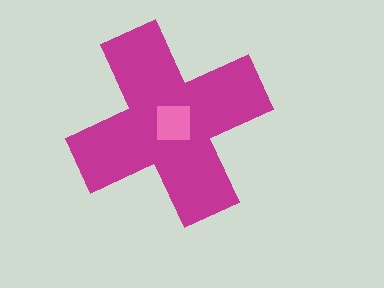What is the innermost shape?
The pink square.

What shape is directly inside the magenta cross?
The pink square.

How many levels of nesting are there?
2.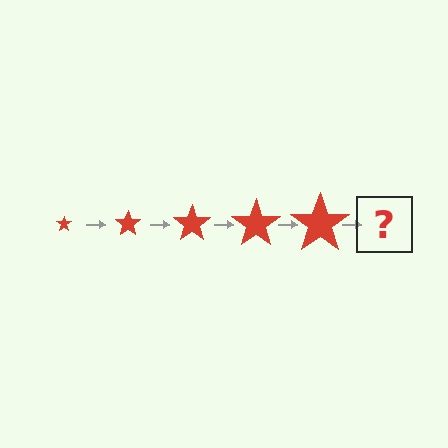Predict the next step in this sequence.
The next step is a red star, larger than the previous one.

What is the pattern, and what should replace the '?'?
The pattern is that the star gets progressively larger each step. The '?' should be a red star, larger than the previous one.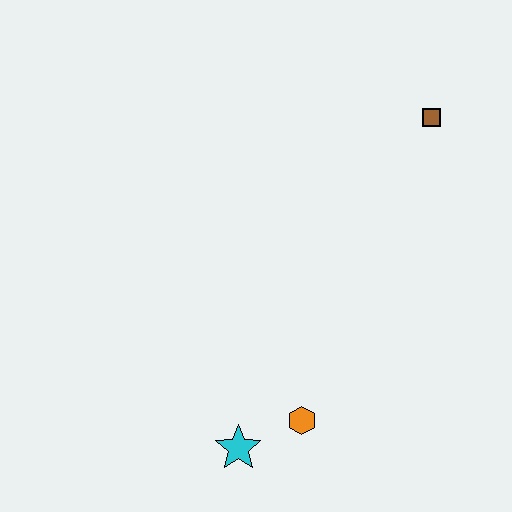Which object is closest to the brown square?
The orange hexagon is closest to the brown square.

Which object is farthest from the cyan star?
The brown square is farthest from the cyan star.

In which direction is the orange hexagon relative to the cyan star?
The orange hexagon is to the right of the cyan star.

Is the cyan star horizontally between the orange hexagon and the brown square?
No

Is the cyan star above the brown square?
No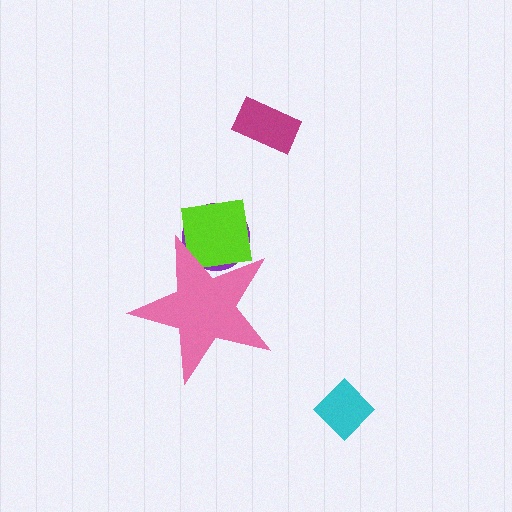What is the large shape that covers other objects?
A pink star.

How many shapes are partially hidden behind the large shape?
2 shapes are partially hidden.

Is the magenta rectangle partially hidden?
No, the magenta rectangle is fully visible.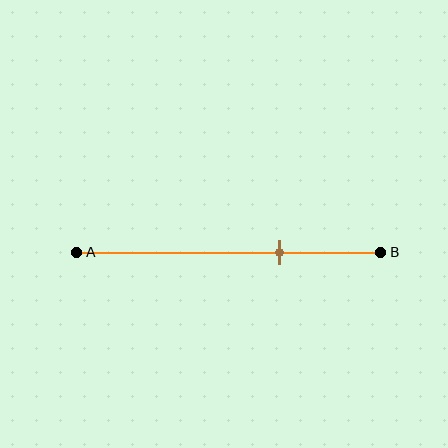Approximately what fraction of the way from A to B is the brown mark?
The brown mark is approximately 65% of the way from A to B.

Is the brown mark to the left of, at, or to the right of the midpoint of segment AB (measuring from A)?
The brown mark is to the right of the midpoint of segment AB.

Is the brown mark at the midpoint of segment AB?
No, the mark is at about 65% from A, not at the 50% midpoint.